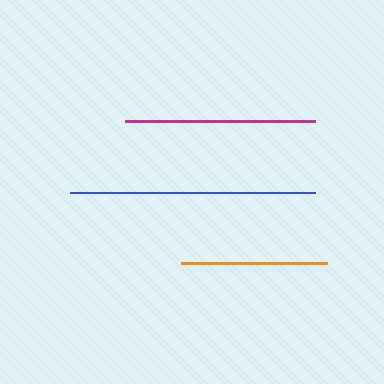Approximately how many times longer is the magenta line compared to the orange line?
The magenta line is approximately 1.3 times the length of the orange line.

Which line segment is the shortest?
The orange line is the shortest at approximately 146 pixels.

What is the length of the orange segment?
The orange segment is approximately 146 pixels long.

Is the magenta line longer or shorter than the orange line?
The magenta line is longer than the orange line.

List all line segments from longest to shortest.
From longest to shortest: blue, magenta, orange.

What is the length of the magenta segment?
The magenta segment is approximately 191 pixels long.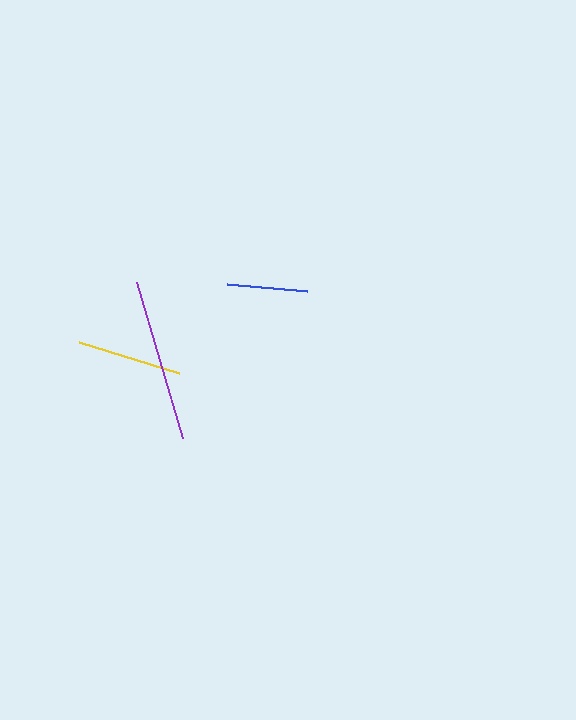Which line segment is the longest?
The purple line is the longest at approximately 163 pixels.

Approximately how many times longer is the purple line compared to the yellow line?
The purple line is approximately 1.6 times the length of the yellow line.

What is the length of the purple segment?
The purple segment is approximately 163 pixels long.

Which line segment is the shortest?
The blue line is the shortest at approximately 80 pixels.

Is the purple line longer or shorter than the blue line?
The purple line is longer than the blue line.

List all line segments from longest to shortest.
From longest to shortest: purple, yellow, blue.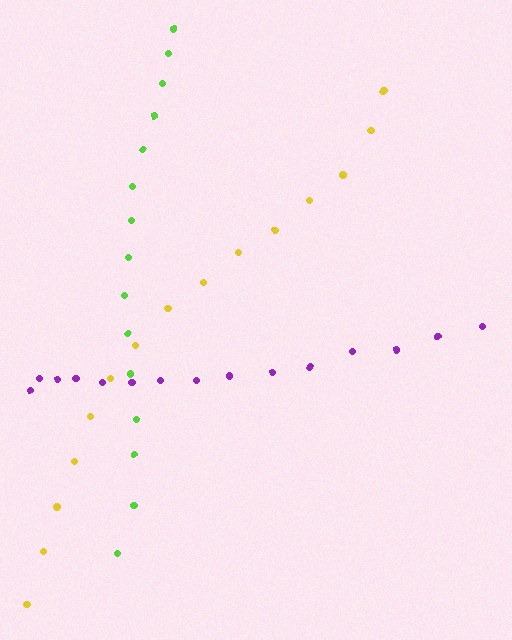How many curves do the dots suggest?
There are 3 distinct paths.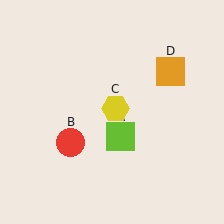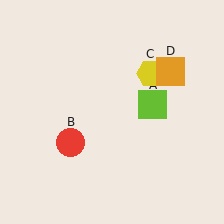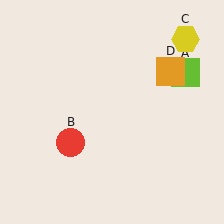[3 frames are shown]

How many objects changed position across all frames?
2 objects changed position: lime square (object A), yellow hexagon (object C).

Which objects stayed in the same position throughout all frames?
Red circle (object B) and orange square (object D) remained stationary.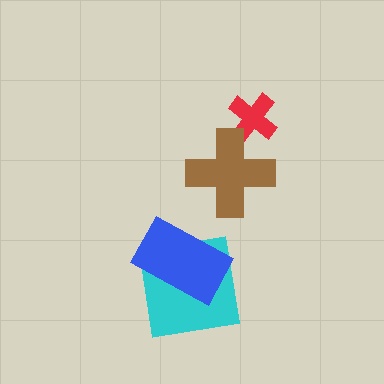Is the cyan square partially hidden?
Yes, it is partially covered by another shape.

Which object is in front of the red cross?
The brown cross is in front of the red cross.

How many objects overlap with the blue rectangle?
1 object overlaps with the blue rectangle.